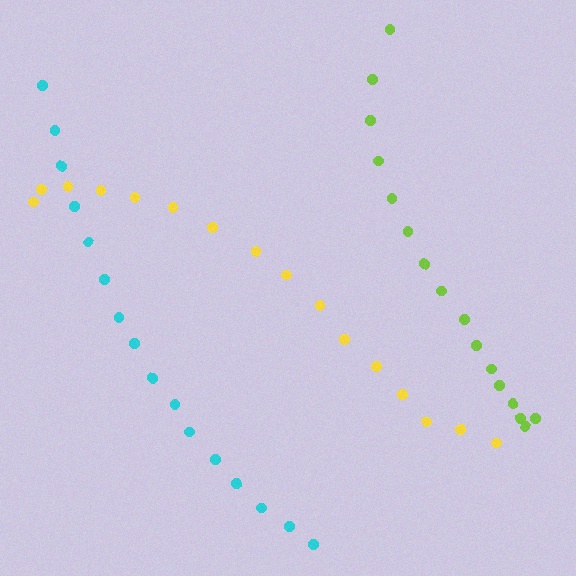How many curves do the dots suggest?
There are 3 distinct paths.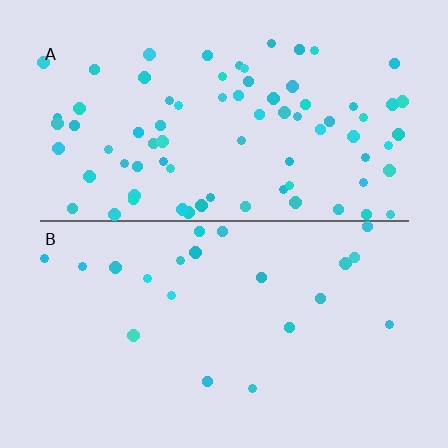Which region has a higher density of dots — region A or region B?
A (the top).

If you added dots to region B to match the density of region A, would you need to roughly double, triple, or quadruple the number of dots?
Approximately quadruple.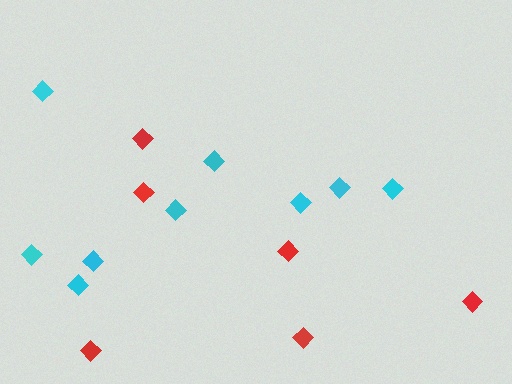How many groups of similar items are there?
There are 2 groups: one group of red diamonds (6) and one group of cyan diamonds (9).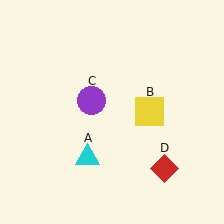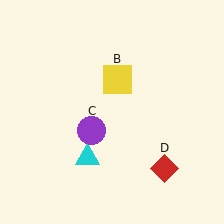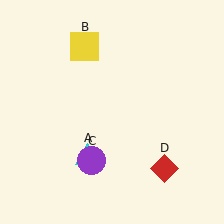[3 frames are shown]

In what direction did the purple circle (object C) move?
The purple circle (object C) moved down.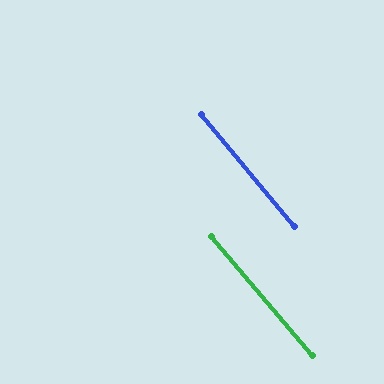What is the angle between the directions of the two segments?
Approximately 0 degrees.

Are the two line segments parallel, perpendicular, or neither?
Parallel — their directions differ by only 0.5°.